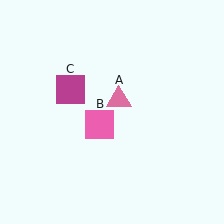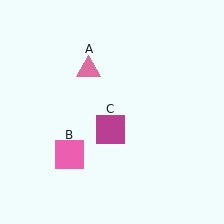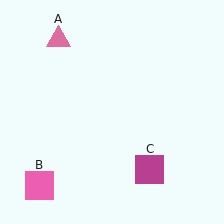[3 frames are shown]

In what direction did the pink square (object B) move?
The pink square (object B) moved down and to the left.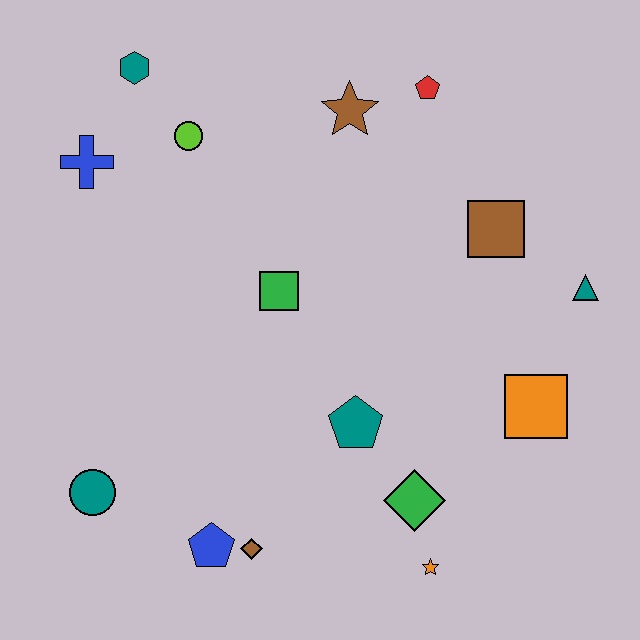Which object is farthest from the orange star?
The teal hexagon is farthest from the orange star.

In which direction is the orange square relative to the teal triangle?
The orange square is below the teal triangle.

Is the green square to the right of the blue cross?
Yes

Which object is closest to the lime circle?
The teal hexagon is closest to the lime circle.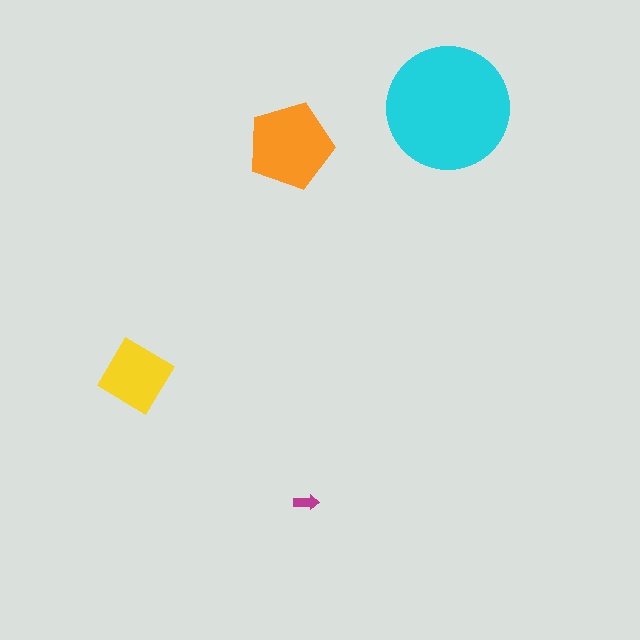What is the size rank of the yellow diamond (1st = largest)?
3rd.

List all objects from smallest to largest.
The magenta arrow, the yellow diamond, the orange pentagon, the cyan circle.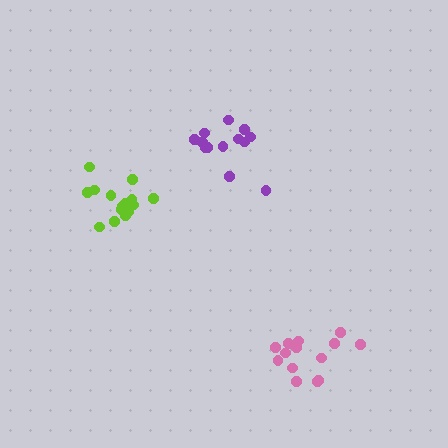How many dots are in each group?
Group 1: 14 dots, Group 2: 16 dots, Group 3: 13 dots (43 total).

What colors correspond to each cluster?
The clusters are colored: pink, lime, purple.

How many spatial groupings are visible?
There are 3 spatial groupings.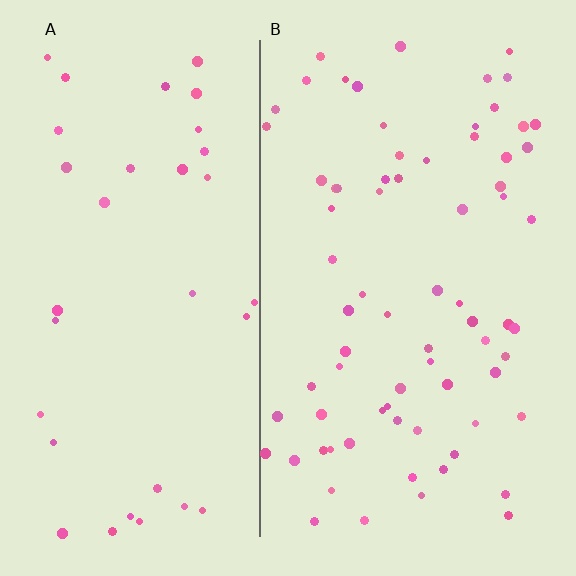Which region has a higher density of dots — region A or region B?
B (the right).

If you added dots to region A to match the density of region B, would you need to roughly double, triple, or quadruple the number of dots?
Approximately double.